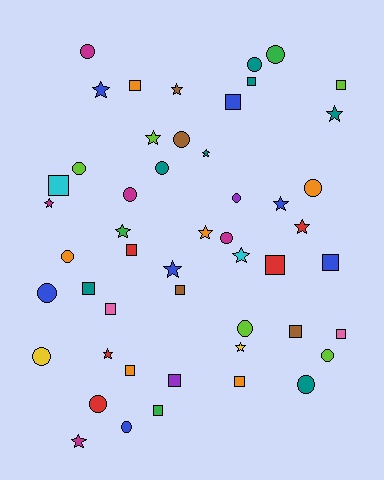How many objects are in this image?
There are 50 objects.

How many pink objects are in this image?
There are 2 pink objects.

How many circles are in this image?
There are 18 circles.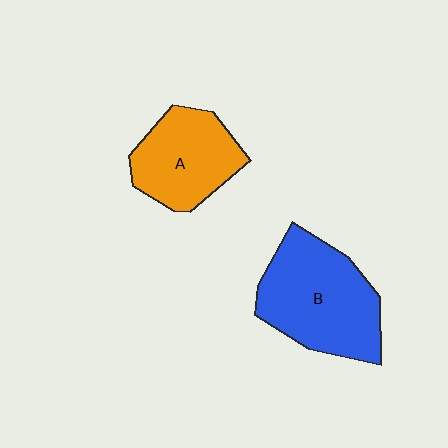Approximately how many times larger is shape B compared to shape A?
Approximately 1.4 times.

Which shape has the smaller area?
Shape A (orange).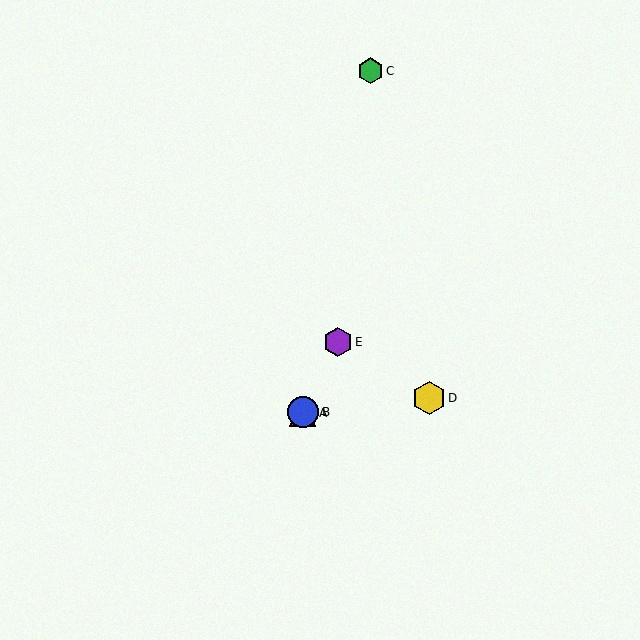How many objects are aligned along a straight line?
3 objects (A, B, E) are aligned along a straight line.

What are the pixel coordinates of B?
Object B is at (303, 412).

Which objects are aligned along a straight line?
Objects A, B, E are aligned along a straight line.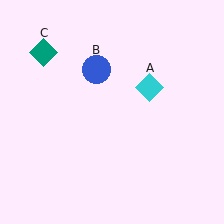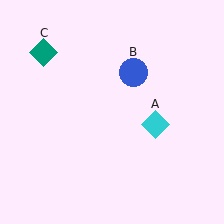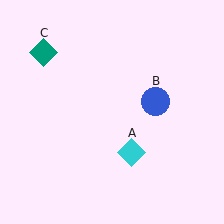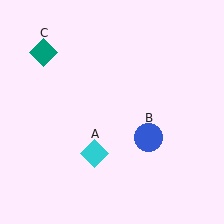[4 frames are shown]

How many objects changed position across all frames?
2 objects changed position: cyan diamond (object A), blue circle (object B).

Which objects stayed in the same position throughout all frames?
Teal diamond (object C) remained stationary.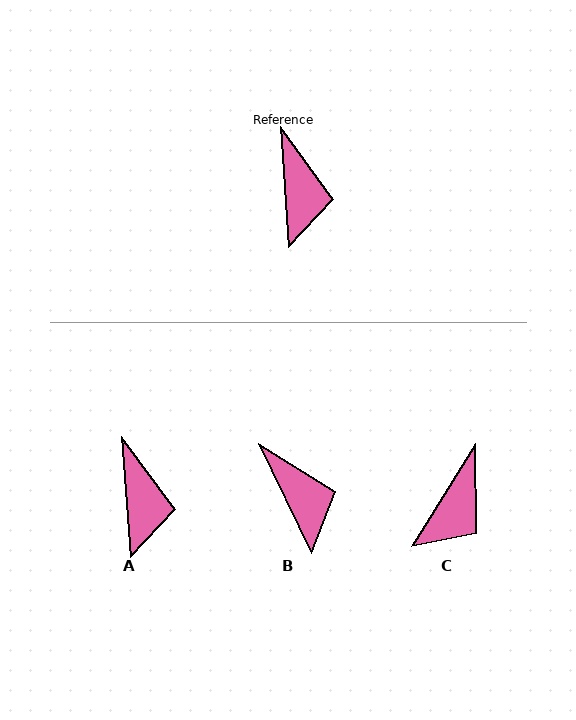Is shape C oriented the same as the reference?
No, it is off by about 36 degrees.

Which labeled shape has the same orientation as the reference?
A.